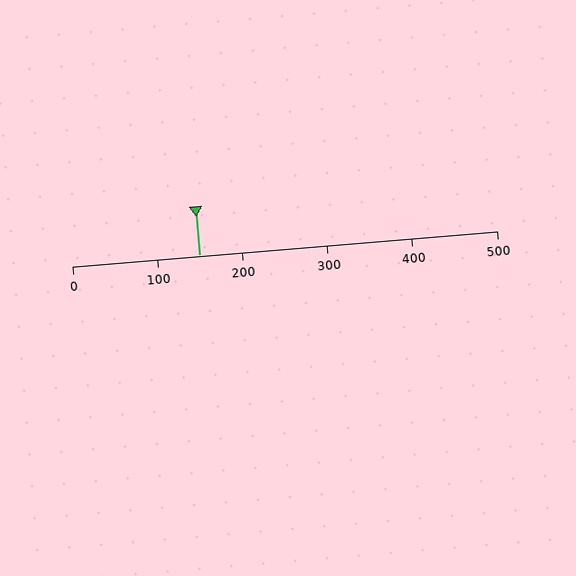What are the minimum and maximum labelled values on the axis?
The axis runs from 0 to 500.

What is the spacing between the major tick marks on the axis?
The major ticks are spaced 100 apart.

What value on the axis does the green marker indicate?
The marker indicates approximately 150.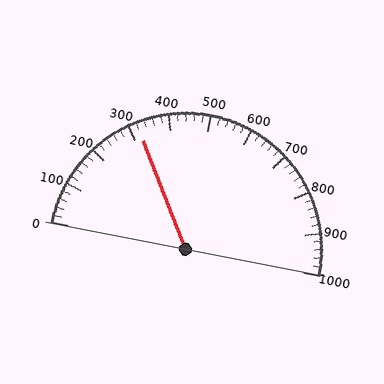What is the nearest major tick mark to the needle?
The nearest major tick mark is 300.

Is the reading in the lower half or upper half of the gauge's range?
The reading is in the lower half of the range (0 to 1000).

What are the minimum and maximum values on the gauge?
The gauge ranges from 0 to 1000.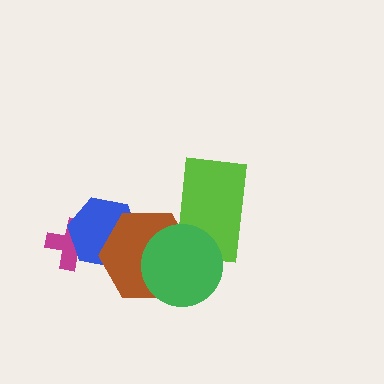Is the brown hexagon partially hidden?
Yes, it is partially covered by another shape.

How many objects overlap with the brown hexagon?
3 objects overlap with the brown hexagon.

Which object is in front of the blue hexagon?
The brown hexagon is in front of the blue hexagon.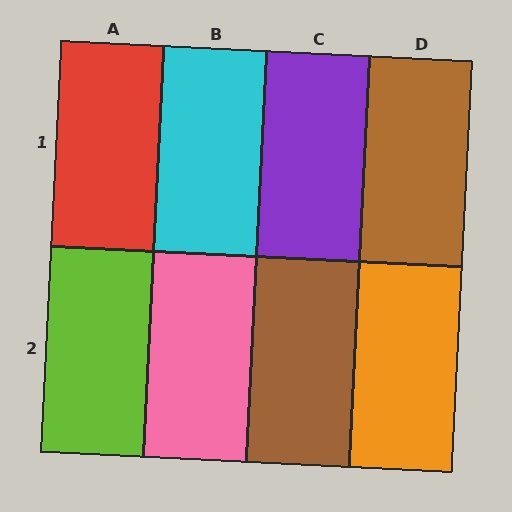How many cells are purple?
1 cell is purple.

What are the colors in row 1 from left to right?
Red, cyan, purple, brown.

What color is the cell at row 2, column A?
Lime.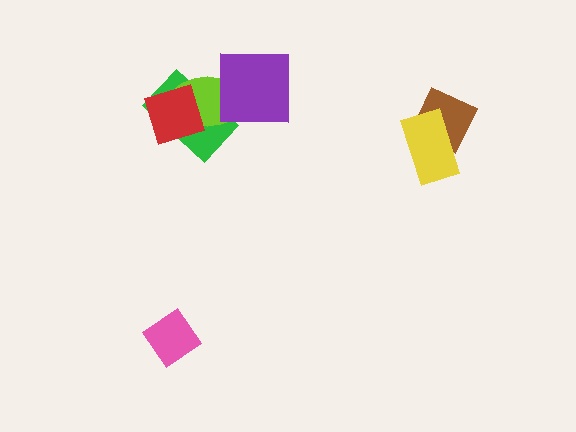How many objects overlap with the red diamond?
2 objects overlap with the red diamond.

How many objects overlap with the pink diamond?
0 objects overlap with the pink diamond.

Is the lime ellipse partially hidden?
Yes, it is partially covered by another shape.